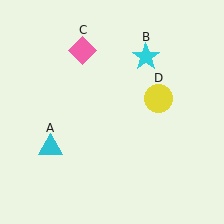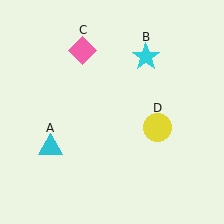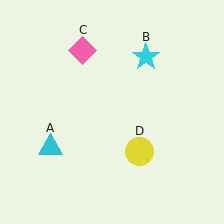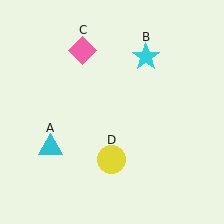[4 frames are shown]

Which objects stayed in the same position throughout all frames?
Cyan triangle (object A) and cyan star (object B) and pink diamond (object C) remained stationary.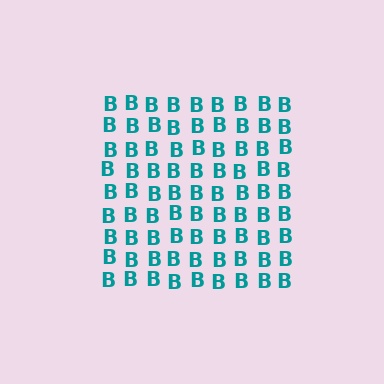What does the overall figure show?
The overall figure shows a square.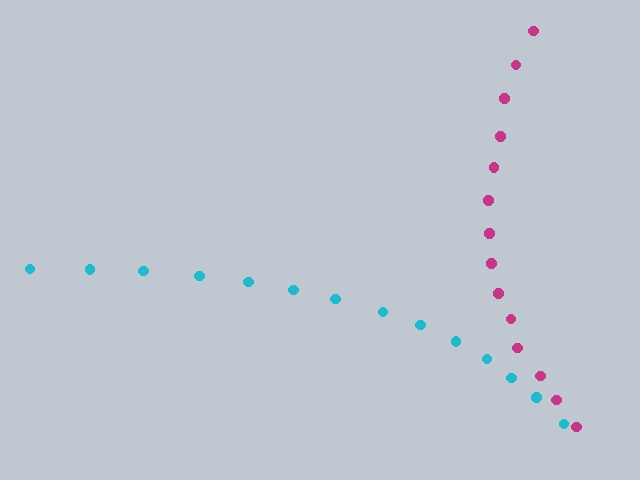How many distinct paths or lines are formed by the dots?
There are 2 distinct paths.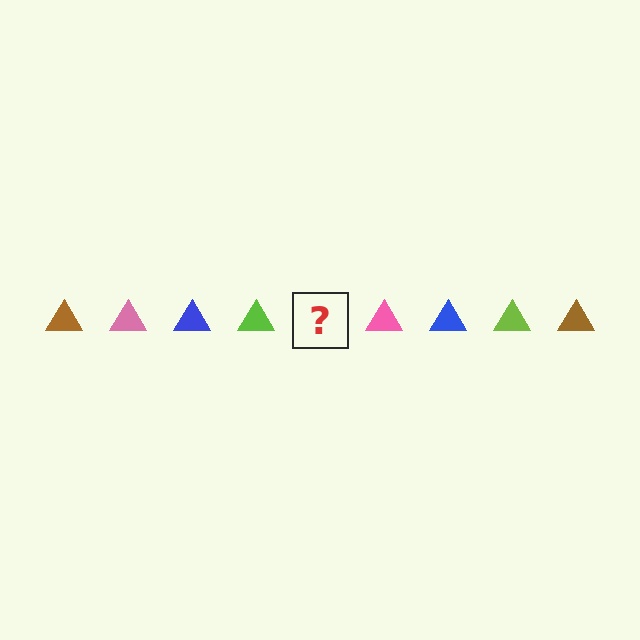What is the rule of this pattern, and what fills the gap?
The rule is that the pattern cycles through brown, pink, blue, lime triangles. The gap should be filled with a brown triangle.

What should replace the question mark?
The question mark should be replaced with a brown triangle.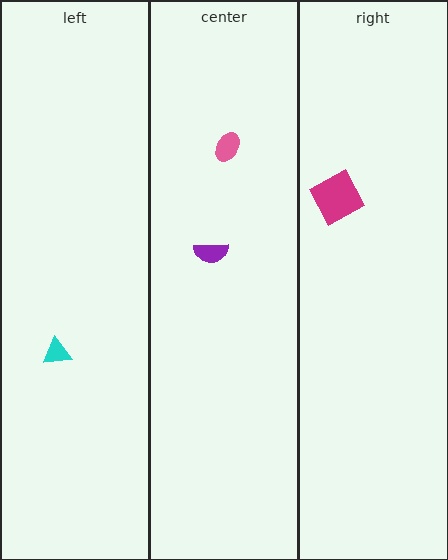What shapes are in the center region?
The purple semicircle, the pink ellipse.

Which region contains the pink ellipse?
The center region.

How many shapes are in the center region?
2.